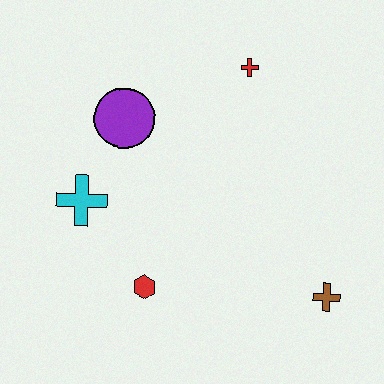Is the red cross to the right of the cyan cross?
Yes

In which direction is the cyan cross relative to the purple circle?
The cyan cross is below the purple circle.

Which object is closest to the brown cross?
The red hexagon is closest to the brown cross.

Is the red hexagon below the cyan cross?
Yes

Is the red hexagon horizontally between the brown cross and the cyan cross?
Yes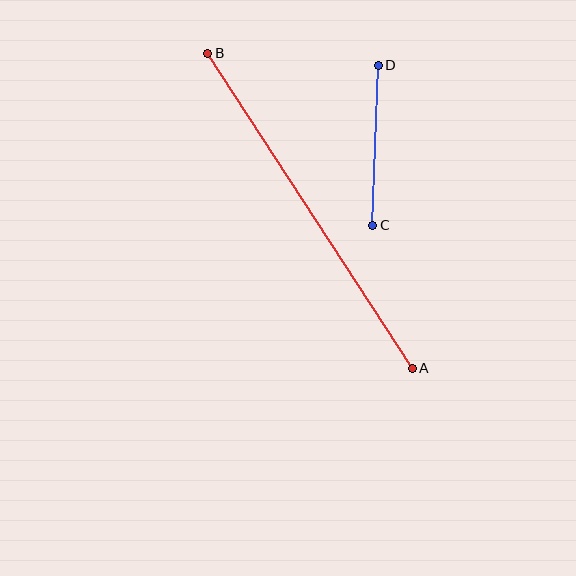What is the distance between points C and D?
The distance is approximately 160 pixels.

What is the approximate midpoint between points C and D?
The midpoint is at approximately (375, 145) pixels.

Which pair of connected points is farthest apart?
Points A and B are farthest apart.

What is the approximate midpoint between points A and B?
The midpoint is at approximately (310, 211) pixels.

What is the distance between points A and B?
The distance is approximately 375 pixels.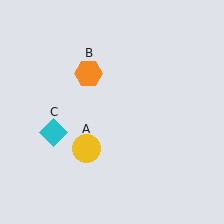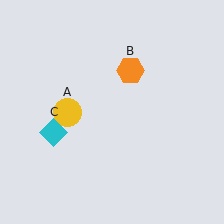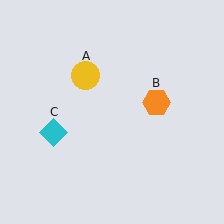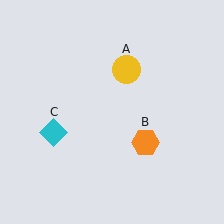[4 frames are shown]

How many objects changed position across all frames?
2 objects changed position: yellow circle (object A), orange hexagon (object B).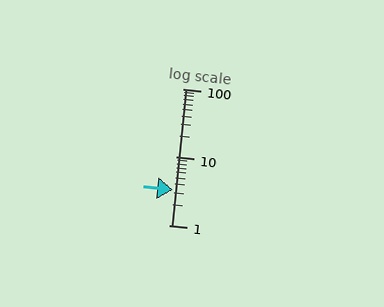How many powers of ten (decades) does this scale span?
The scale spans 2 decades, from 1 to 100.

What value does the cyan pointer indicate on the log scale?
The pointer indicates approximately 3.3.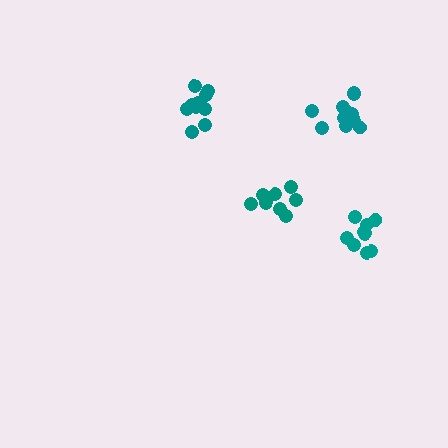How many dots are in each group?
Group 1: 13 dots, Group 2: 8 dots, Group 3: 9 dots, Group 4: 11 dots (41 total).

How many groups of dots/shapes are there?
There are 4 groups.